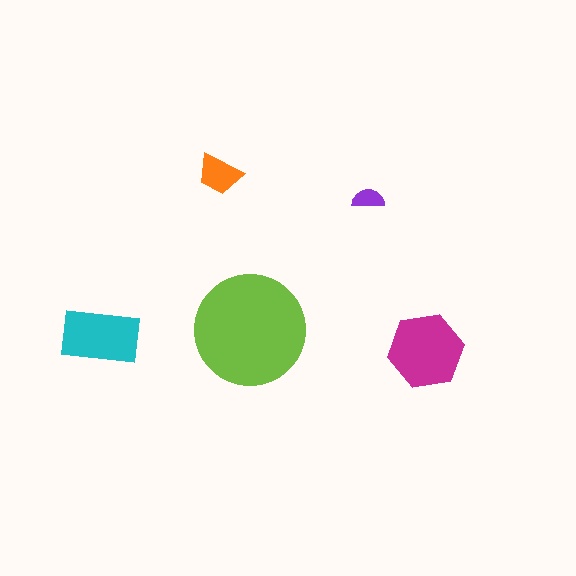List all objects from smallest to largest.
The purple semicircle, the orange trapezoid, the cyan rectangle, the magenta hexagon, the lime circle.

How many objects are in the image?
There are 5 objects in the image.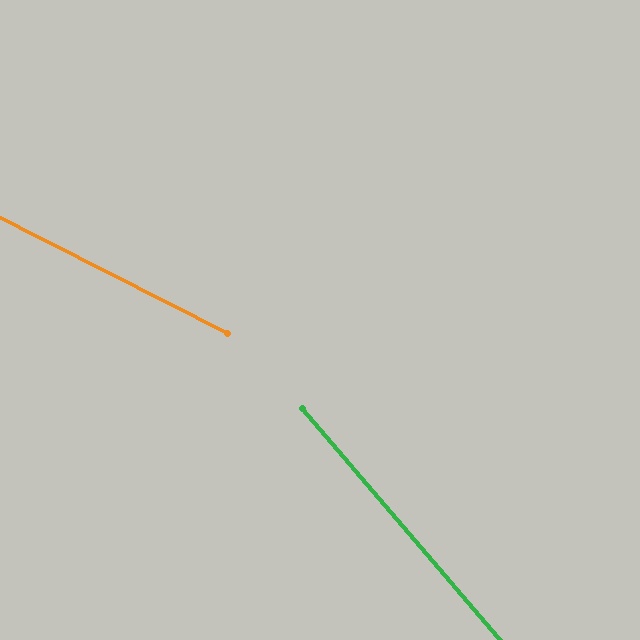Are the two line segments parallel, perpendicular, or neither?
Neither parallel nor perpendicular — they differ by about 22°.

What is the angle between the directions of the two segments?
Approximately 22 degrees.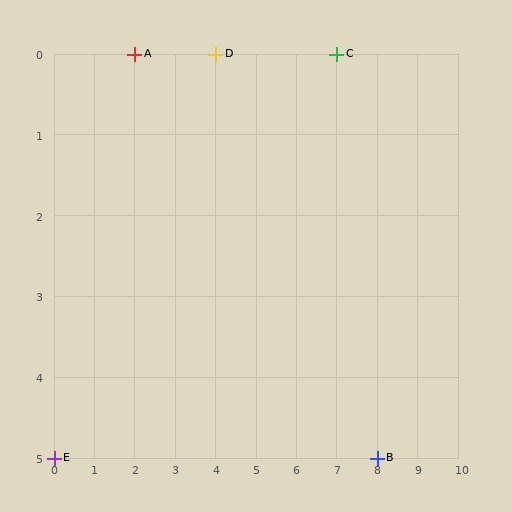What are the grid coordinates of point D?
Point D is at grid coordinates (4, 0).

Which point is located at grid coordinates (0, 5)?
Point E is at (0, 5).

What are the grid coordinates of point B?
Point B is at grid coordinates (8, 5).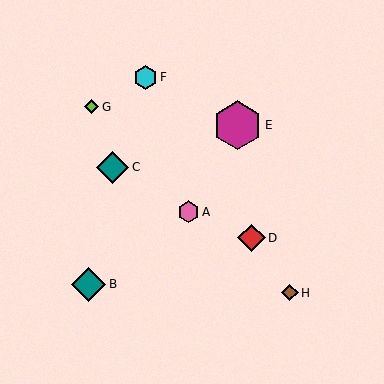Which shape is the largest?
The magenta hexagon (labeled E) is the largest.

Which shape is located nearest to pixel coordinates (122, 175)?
The teal diamond (labeled C) at (112, 167) is nearest to that location.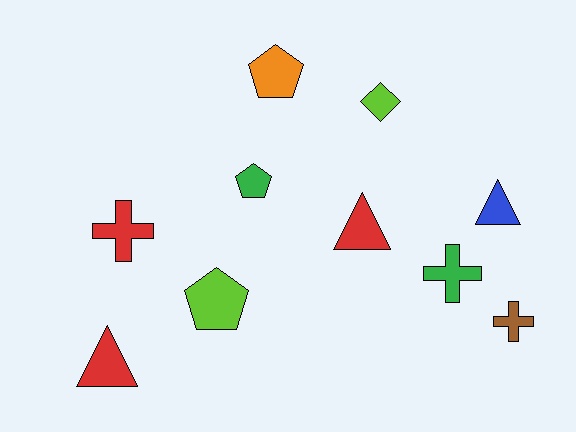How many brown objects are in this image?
There is 1 brown object.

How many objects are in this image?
There are 10 objects.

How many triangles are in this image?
There are 3 triangles.